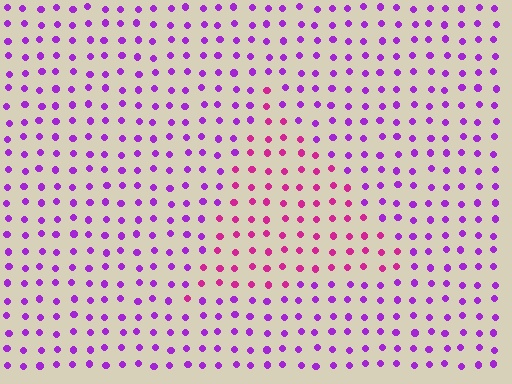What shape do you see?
I see a triangle.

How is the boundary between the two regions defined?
The boundary is defined purely by a slight shift in hue (about 38 degrees). Spacing, size, and orientation are identical on both sides.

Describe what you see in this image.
The image is filled with small purple elements in a uniform arrangement. A triangle-shaped region is visible where the elements are tinted to a slightly different hue, forming a subtle color boundary.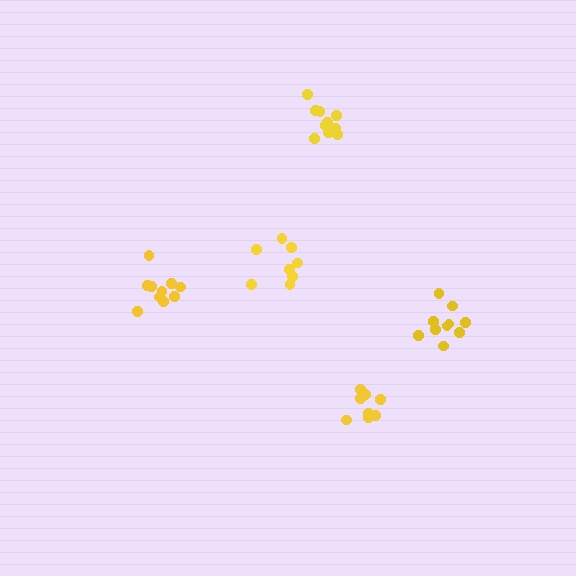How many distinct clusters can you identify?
There are 5 distinct clusters.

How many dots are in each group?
Group 1: 9 dots, Group 2: 8 dots, Group 3: 10 dots, Group 4: 10 dots, Group 5: 10 dots (47 total).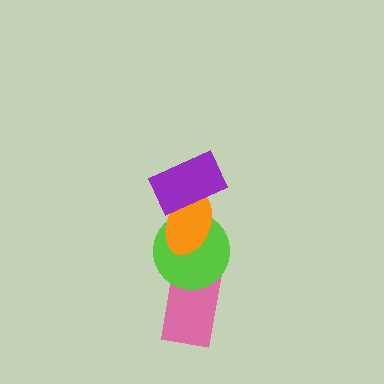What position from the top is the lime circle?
The lime circle is 3rd from the top.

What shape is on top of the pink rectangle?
The lime circle is on top of the pink rectangle.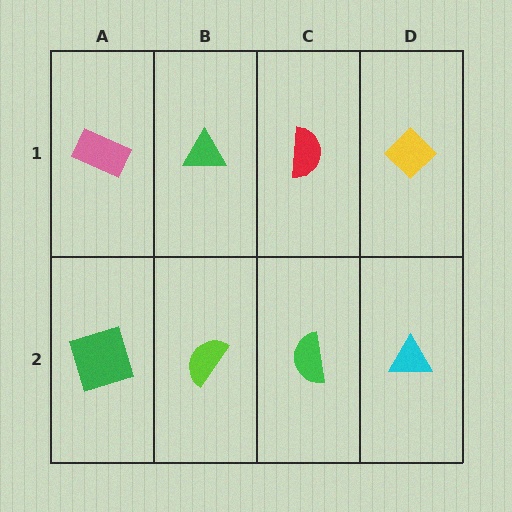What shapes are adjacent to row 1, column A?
A green square (row 2, column A), a green triangle (row 1, column B).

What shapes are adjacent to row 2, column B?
A green triangle (row 1, column B), a green square (row 2, column A), a green semicircle (row 2, column C).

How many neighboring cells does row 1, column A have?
2.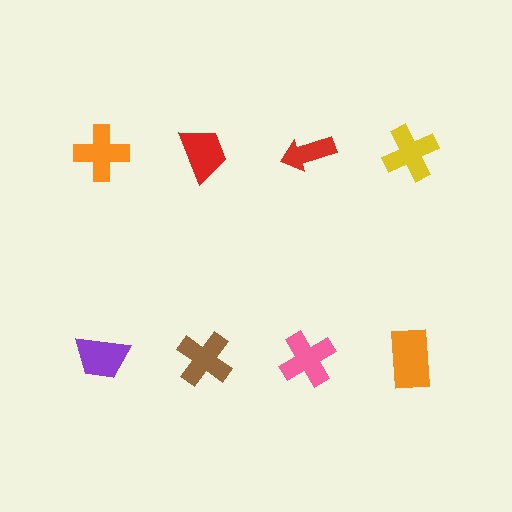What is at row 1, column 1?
An orange cross.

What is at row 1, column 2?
A red trapezoid.